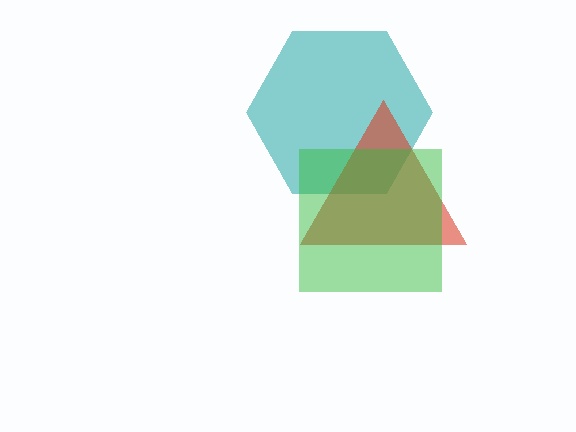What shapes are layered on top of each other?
The layered shapes are: a teal hexagon, a red triangle, a green square.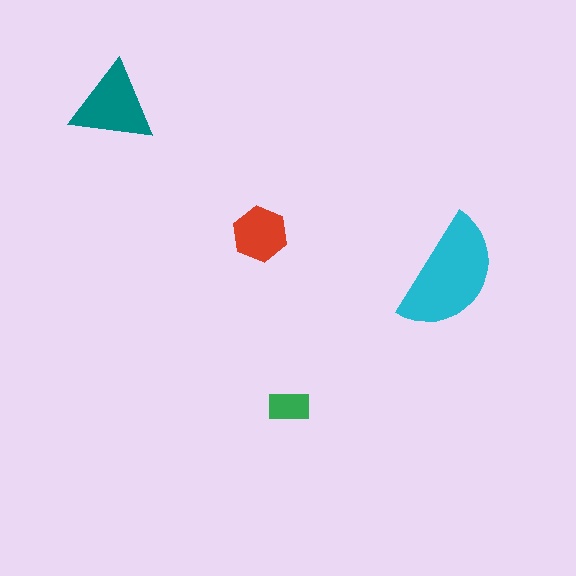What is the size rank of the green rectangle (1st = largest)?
4th.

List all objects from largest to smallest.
The cyan semicircle, the teal triangle, the red hexagon, the green rectangle.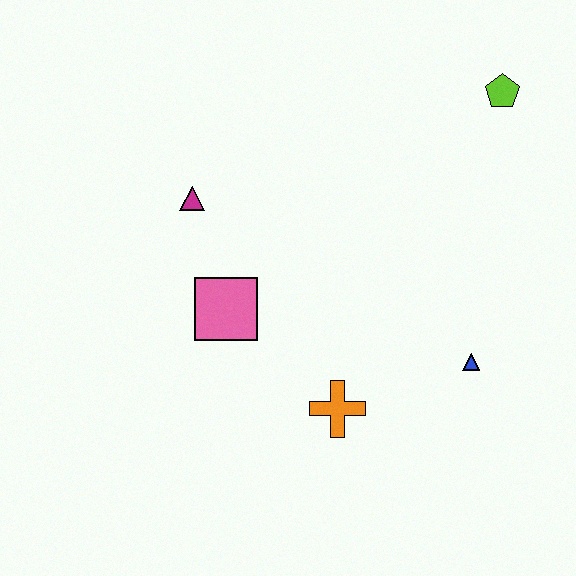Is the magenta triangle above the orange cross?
Yes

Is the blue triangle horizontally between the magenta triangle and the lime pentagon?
Yes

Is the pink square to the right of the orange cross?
No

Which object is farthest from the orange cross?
The lime pentagon is farthest from the orange cross.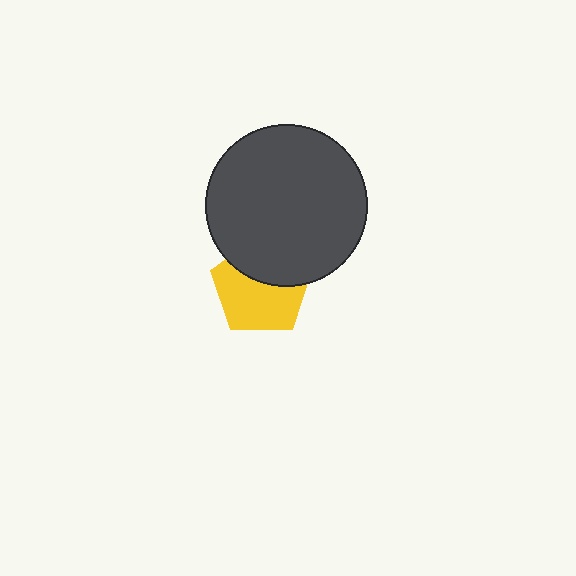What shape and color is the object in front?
The object in front is a dark gray circle.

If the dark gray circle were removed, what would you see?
You would see the complete yellow pentagon.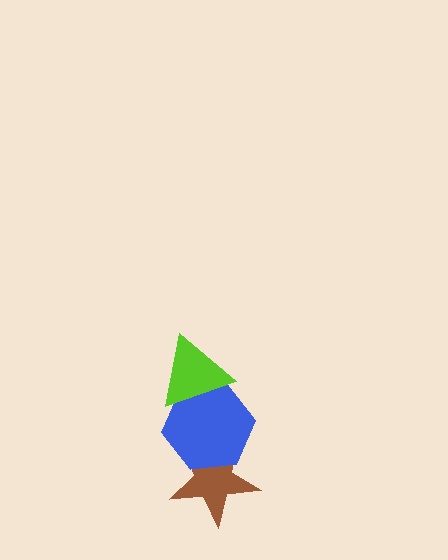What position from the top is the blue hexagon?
The blue hexagon is 2nd from the top.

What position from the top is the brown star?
The brown star is 3rd from the top.